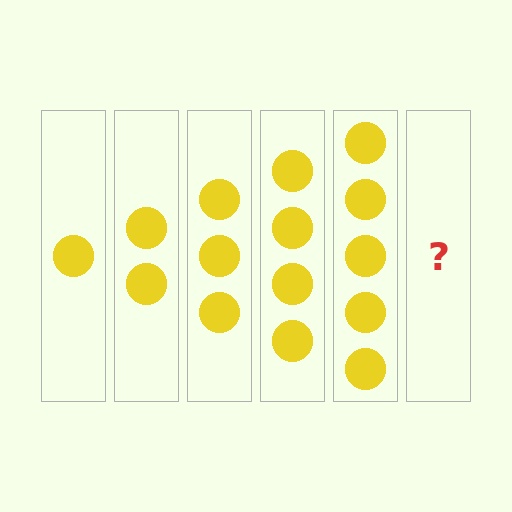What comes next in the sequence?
The next element should be 6 circles.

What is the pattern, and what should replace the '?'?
The pattern is that each step adds one more circle. The '?' should be 6 circles.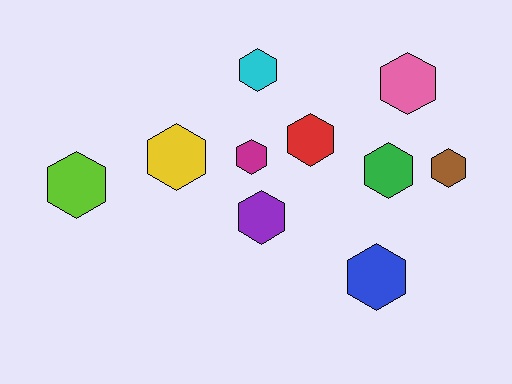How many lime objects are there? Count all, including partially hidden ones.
There is 1 lime object.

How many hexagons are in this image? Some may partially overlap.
There are 10 hexagons.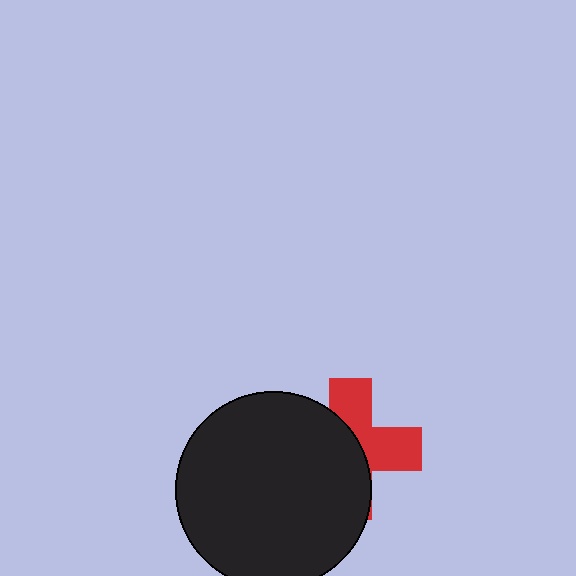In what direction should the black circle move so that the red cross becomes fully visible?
The black circle should move left. That is the shortest direction to clear the overlap and leave the red cross fully visible.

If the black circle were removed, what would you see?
You would see the complete red cross.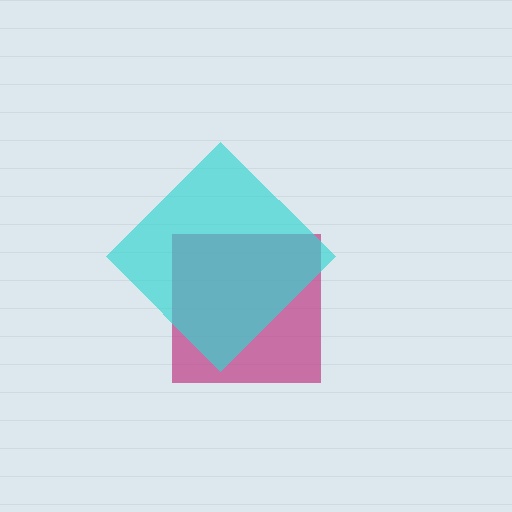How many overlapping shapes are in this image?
There are 2 overlapping shapes in the image.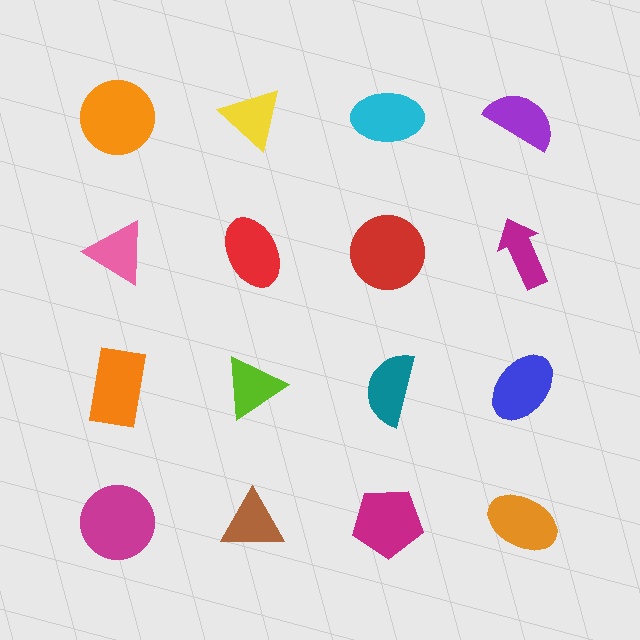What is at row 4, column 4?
An orange ellipse.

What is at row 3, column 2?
A lime triangle.